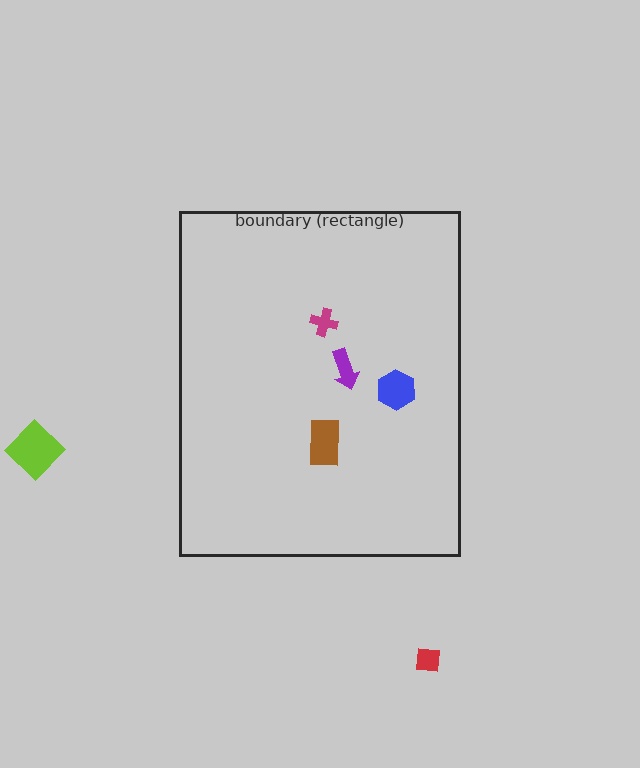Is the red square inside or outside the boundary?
Outside.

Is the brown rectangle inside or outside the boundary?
Inside.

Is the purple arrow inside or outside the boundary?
Inside.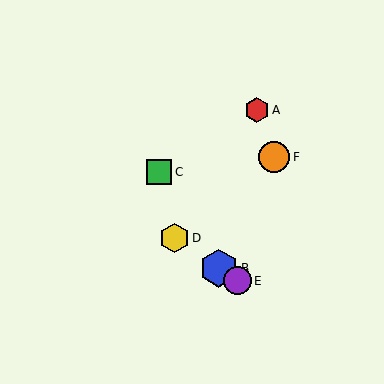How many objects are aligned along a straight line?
3 objects (B, D, E) are aligned along a straight line.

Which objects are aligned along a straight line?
Objects B, D, E are aligned along a straight line.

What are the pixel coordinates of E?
Object E is at (237, 281).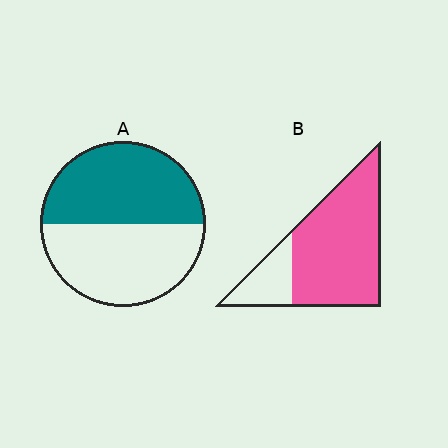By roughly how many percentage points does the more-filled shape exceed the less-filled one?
By roughly 30 percentage points (B over A).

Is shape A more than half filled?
Roughly half.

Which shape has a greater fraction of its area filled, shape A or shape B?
Shape B.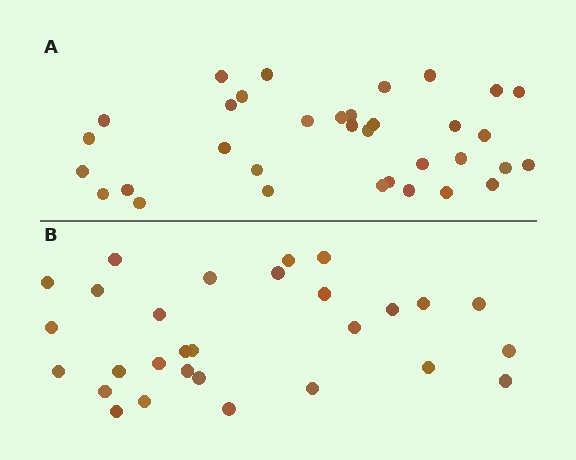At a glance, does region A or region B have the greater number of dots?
Region A (the top region) has more dots.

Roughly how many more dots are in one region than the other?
Region A has about 5 more dots than region B.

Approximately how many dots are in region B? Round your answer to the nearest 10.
About 30 dots. (The exact count is 29, which rounds to 30.)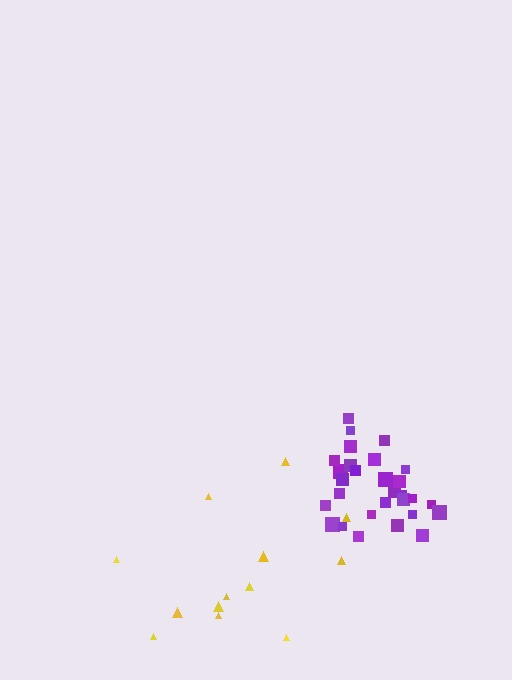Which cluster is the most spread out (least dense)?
Yellow.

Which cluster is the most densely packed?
Purple.